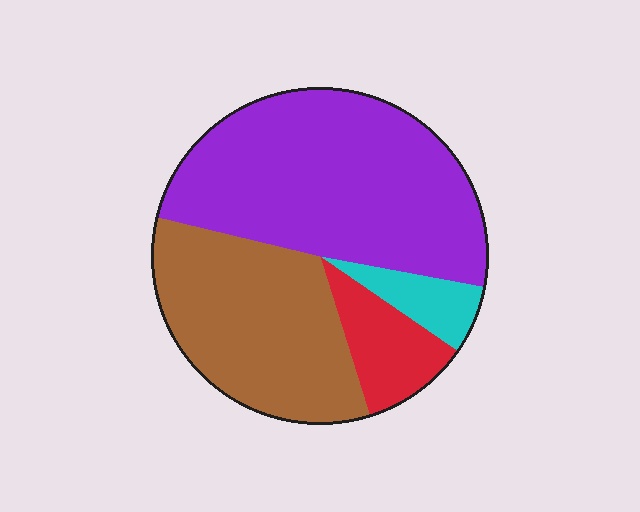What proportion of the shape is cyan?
Cyan covers about 5% of the shape.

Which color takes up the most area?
Purple, at roughly 50%.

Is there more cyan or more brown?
Brown.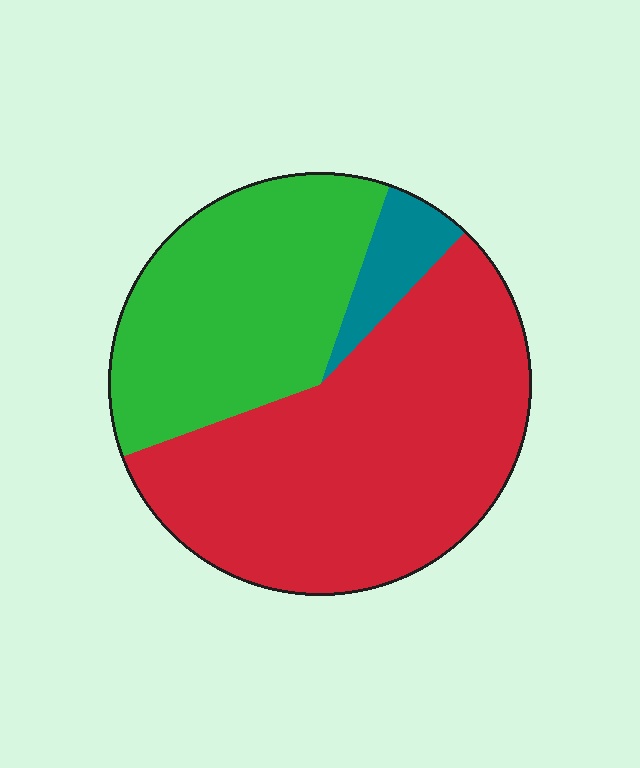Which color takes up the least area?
Teal, at roughly 5%.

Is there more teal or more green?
Green.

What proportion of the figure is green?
Green takes up about three eighths (3/8) of the figure.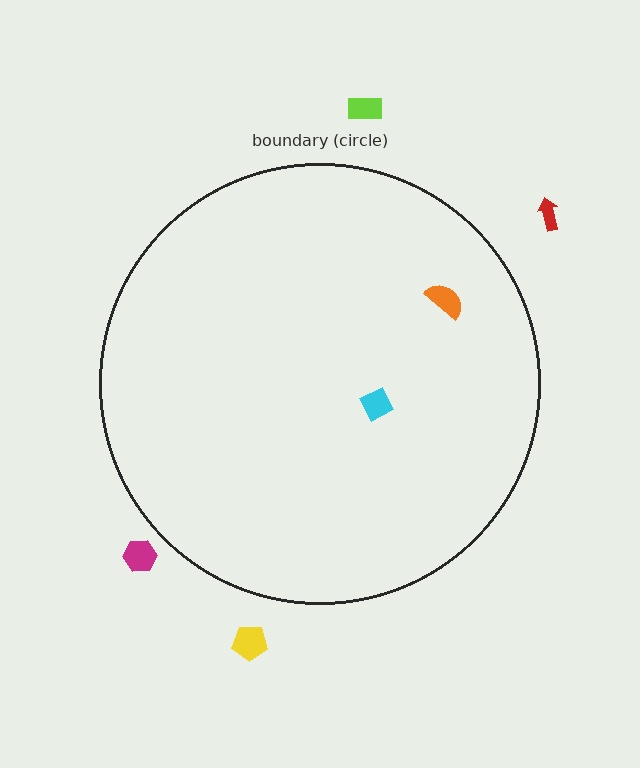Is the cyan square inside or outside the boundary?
Inside.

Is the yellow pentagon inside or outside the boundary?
Outside.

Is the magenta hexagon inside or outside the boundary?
Outside.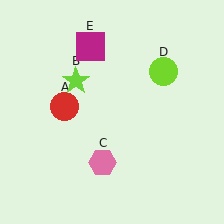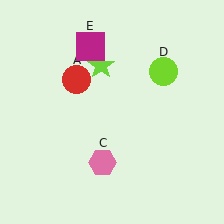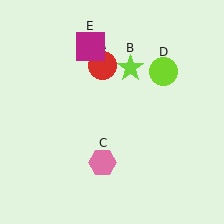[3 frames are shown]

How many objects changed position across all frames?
2 objects changed position: red circle (object A), lime star (object B).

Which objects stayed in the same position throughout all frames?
Pink hexagon (object C) and lime circle (object D) and magenta square (object E) remained stationary.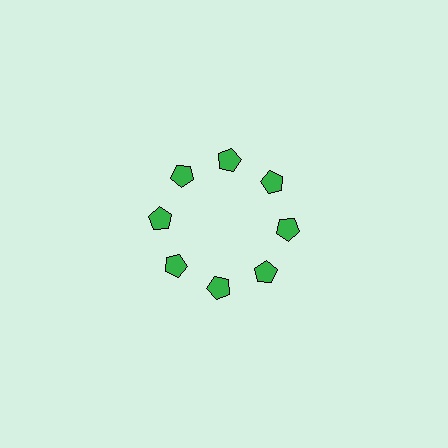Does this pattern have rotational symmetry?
Yes, this pattern has 8-fold rotational symmetry. It looks the same after rotating 45 degrees around the center.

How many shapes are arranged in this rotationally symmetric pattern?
There are 8 shapes, arranged in 8 groups of 1.